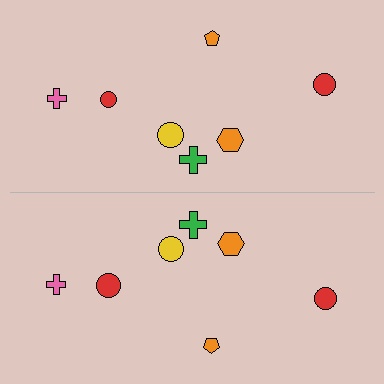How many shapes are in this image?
There are 14 shapes in this image.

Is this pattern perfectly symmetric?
No, the pattern is not perfectly symmetric. The red circle on the bottom side has a different size than its mirror counterpart.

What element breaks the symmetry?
The red circle on the bottom side has a different size than its mirror counterpart.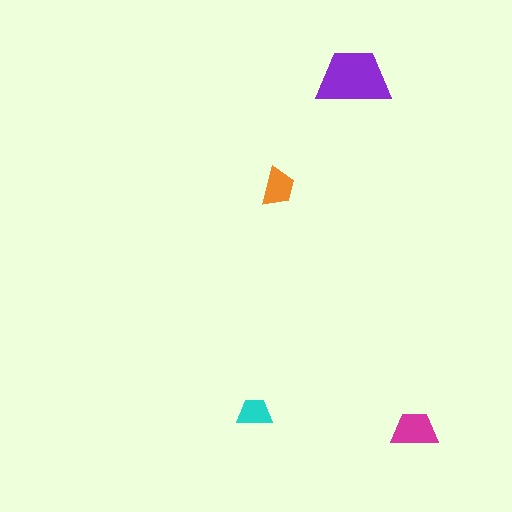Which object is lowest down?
The magenta trapezoid is bottommost.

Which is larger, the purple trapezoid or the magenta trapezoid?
The purple one.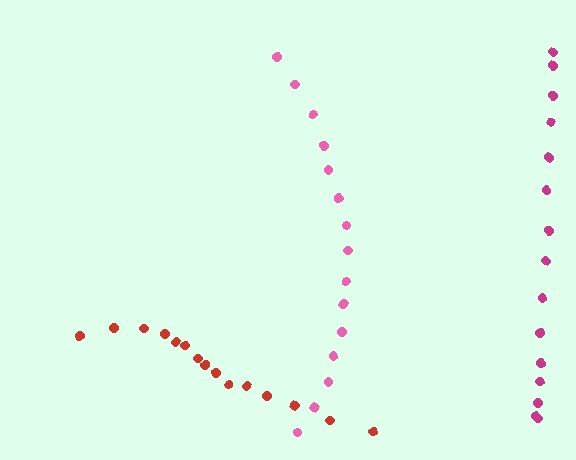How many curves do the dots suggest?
There are 3 distinct paths.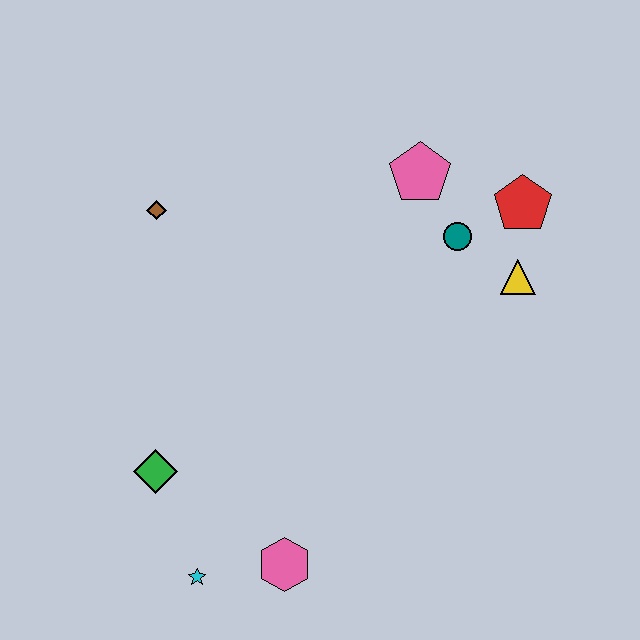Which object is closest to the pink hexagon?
The cyan star is closest to the pink hexagon.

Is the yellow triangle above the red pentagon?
No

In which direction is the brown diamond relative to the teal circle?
The brown diamond is to the left of the teal circle.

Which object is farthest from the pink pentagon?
The cyan star is farthest from the pink pentagon.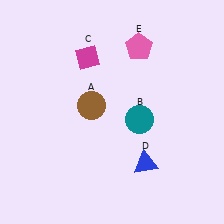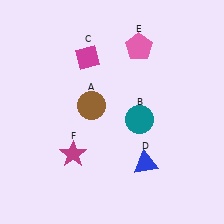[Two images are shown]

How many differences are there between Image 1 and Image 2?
There is 1 difference between the two images.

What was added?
A magenta star (F) was added in Image 2.